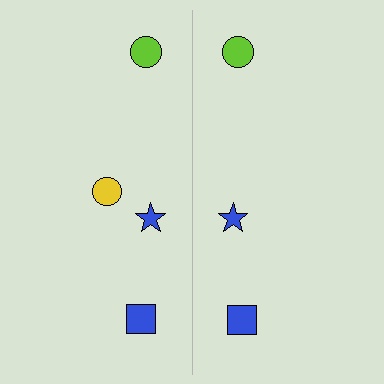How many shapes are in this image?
There are 7 shapes in this image.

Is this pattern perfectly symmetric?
No, the pattern is not perfectly symmetric. A yellow circle is missing from the right side.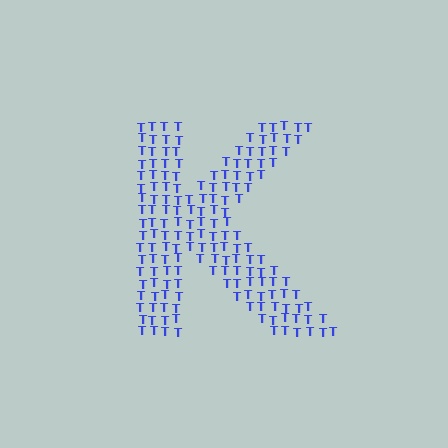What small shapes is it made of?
It is made of small letter T's.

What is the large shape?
The large shape is the letter K.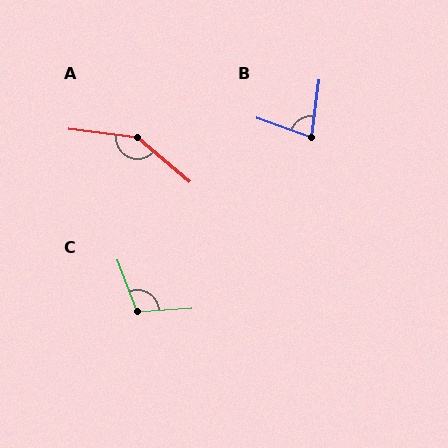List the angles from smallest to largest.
B (78°), C (107°), A (147°).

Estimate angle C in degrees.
Approximately 107 degrees.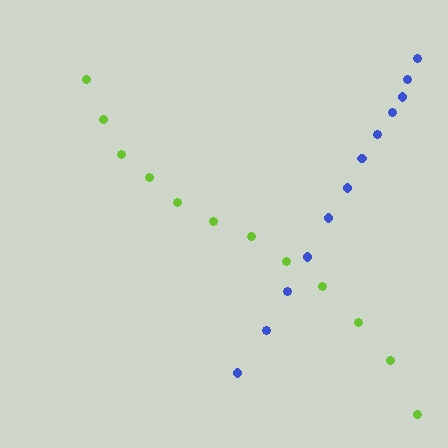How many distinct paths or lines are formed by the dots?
There are 2 distinct paths.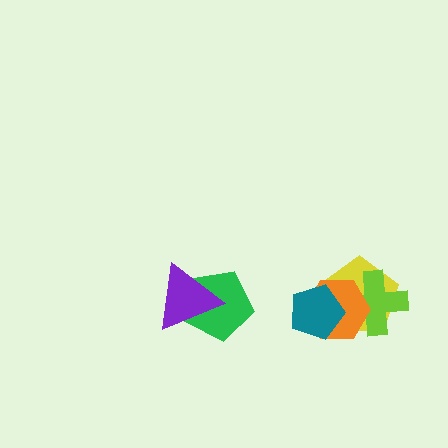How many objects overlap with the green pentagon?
1 object overlaps with the green pentagon.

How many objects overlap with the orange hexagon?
3 objects overlap with the orange hexagon.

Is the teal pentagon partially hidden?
No, no other shape covers it.